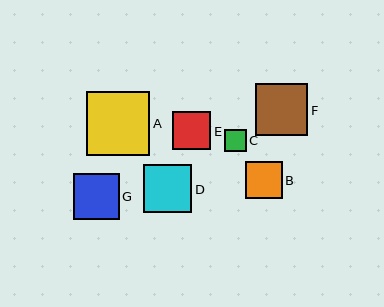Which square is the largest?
Square A is the largest with a size of approximately 64 pixels.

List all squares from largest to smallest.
From largest to smallest: A, F, D, G, E, B, C.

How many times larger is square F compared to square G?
Square F is approximately 1.1 times the size of square G.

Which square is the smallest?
Square C is the smallest with a size of approximately 21 pixels.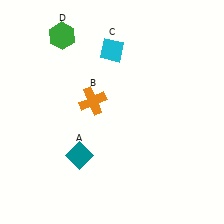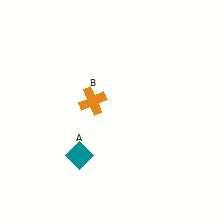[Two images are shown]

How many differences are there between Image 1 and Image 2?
There are 2 differences between the two images.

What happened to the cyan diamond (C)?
The cyan diamond (C) was removed in Image 2. It was in the top-right area of Image 1.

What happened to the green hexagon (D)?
The green hexagon (D) was removed in Image 2. It was in the top-left area of Image 1.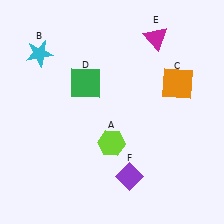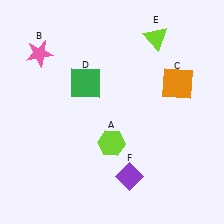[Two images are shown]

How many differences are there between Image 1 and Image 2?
There are 2 differences between the two images.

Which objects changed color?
B changed from cyan to pink. E changed from magenta to lime.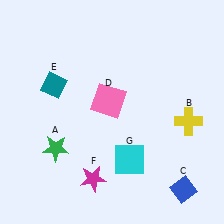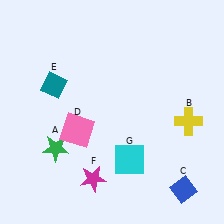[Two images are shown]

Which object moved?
The pink square (D) moved left.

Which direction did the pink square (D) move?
The pink square (D) moved left.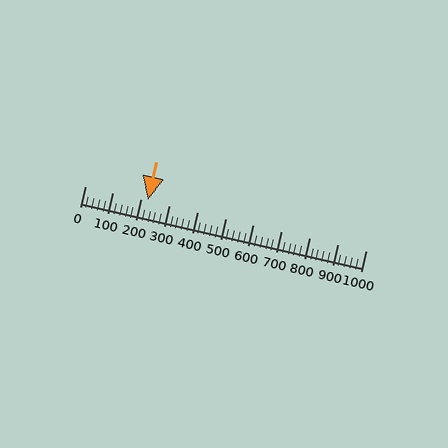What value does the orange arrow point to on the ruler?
The orange arrow points to approximately 222.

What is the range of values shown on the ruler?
The ruler shows values from 0 to 1000.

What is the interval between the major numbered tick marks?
The major tick marks are spaced 100 units apart.